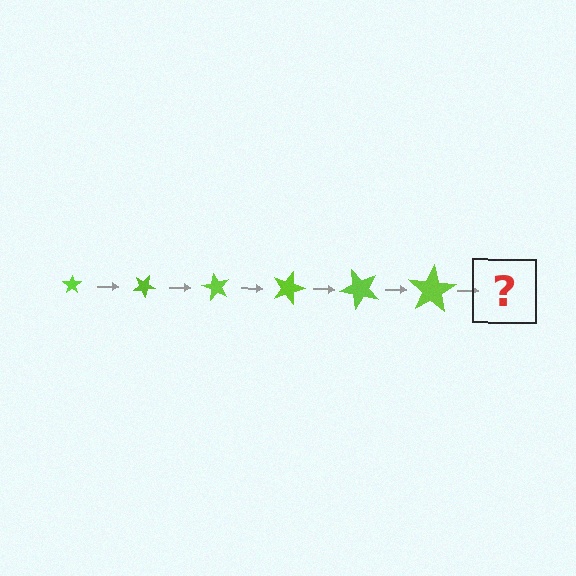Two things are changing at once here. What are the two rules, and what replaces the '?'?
The two rules are that the star grows larger each step and it rotates 30 degrees each step. The '?' should be a star, larger than the previous one and rotated 180 degrees from the start.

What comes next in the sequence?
The next element should be a star, larger than the previous one and rotated 180 degrees from the start.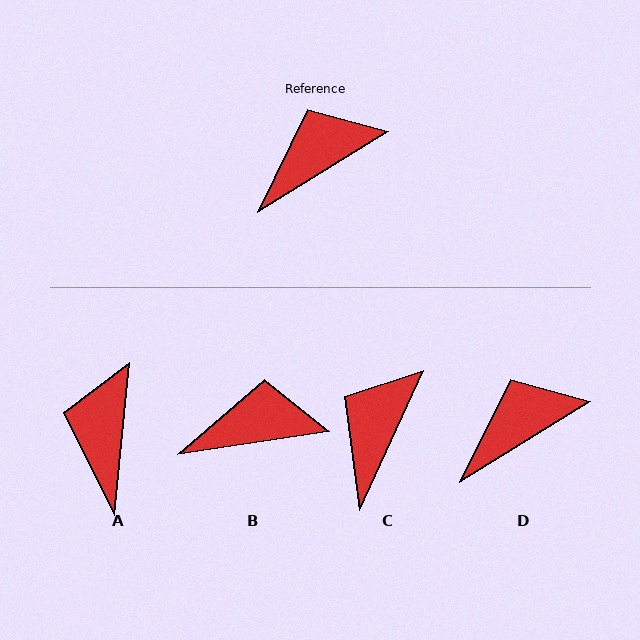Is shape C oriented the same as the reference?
No, it is off by about 34 degrees.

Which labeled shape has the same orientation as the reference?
D.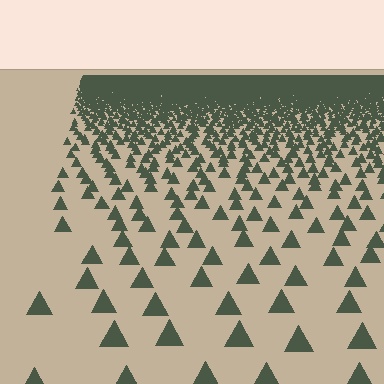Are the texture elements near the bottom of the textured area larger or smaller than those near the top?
Larger. Near the bottom, elements are closer to the viewer and appear at a bigger on-screen size.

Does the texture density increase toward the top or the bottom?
Density increases toward the top.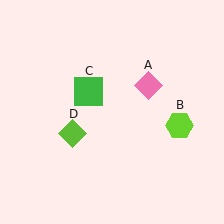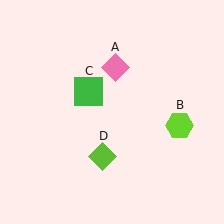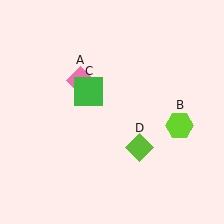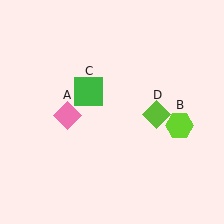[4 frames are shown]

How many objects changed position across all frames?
2 objects changed position: pink diamond (object A), lime diamond (object D).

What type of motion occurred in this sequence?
The pink diamond (object A), lime diamond (object D) rotated counterclockwise around the center of the scene.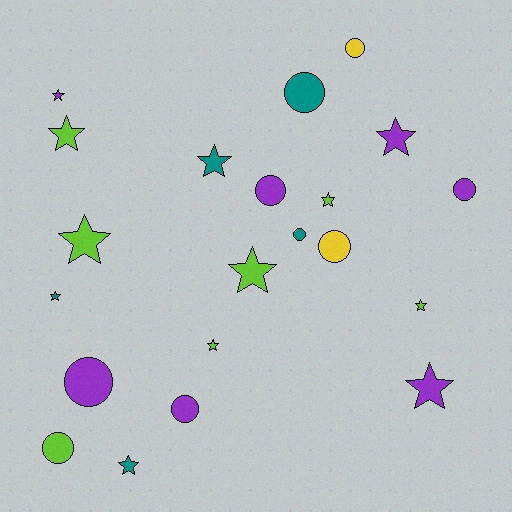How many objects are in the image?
There are 21 objects.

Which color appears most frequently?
Lime, with 7 objects.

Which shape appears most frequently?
Star, with 12 objects.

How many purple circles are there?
There are 4 purple circles.